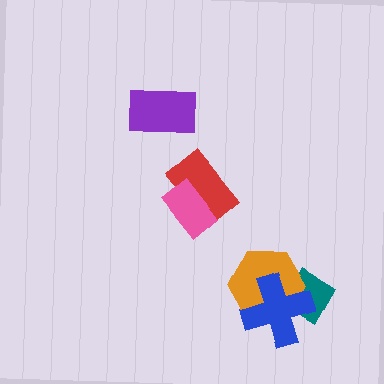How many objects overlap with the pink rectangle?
1 object overlaps with the pink rectangle.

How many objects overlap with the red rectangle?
1 object overlaps with the red rectangle.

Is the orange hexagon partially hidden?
Yes, it is partially covered by another shape.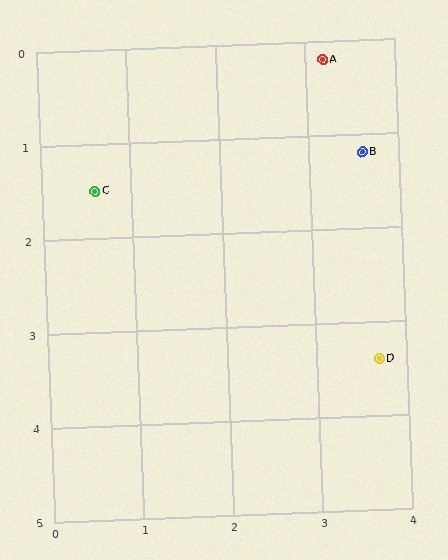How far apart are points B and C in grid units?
Points B and C are about 3.0 grid units apart.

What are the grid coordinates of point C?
Point C is at approximately (0.6, 1.5).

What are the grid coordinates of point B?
Point B is at approximately (3.6, 1.2).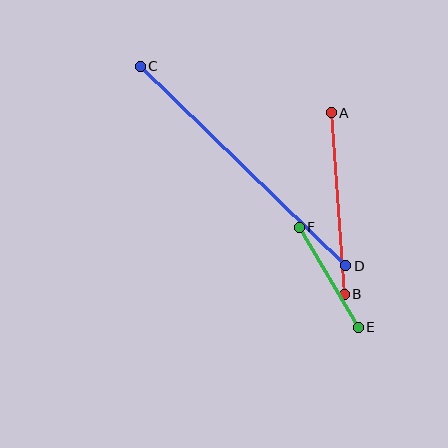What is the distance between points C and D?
The distance is approximately 286 pixels.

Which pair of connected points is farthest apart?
Points C and D are farthest apart.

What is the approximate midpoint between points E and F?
The midpoint is at approximately (329, 277) pixels.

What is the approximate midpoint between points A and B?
The midpoint is at approximately (338, 204) pixels.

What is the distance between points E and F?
The distance is approximately 116 pixels.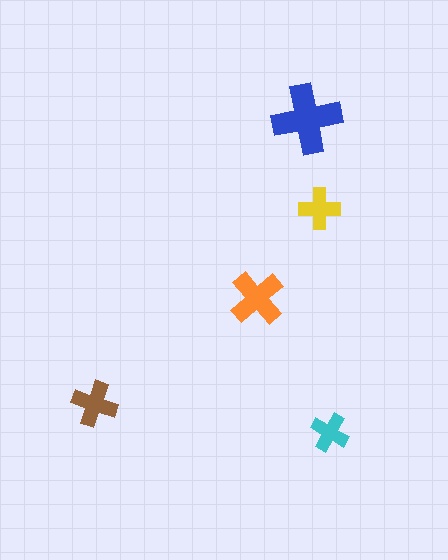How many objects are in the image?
There are 5 objects in the image.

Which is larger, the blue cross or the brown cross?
The blue one.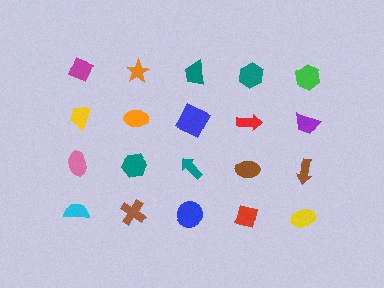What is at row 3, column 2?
A teal hexagon.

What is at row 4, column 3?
A blue circle.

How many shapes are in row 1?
5 shapes.